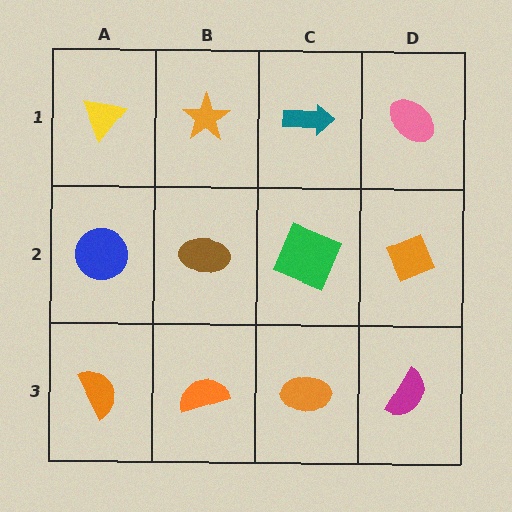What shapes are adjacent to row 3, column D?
An orange diamond (row 2, column D), an orange ellipse (row 3, column C).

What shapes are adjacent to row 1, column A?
A blue circle (row 2, column A), an orange star (row 1, column B).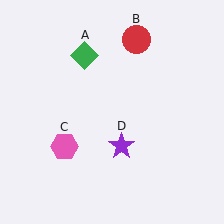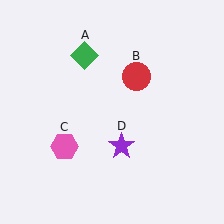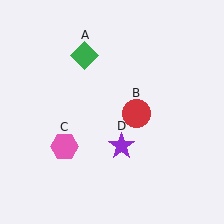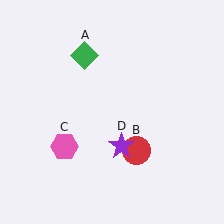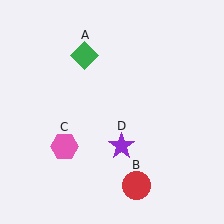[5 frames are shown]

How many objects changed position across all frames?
1 object changed position: red circle (object B).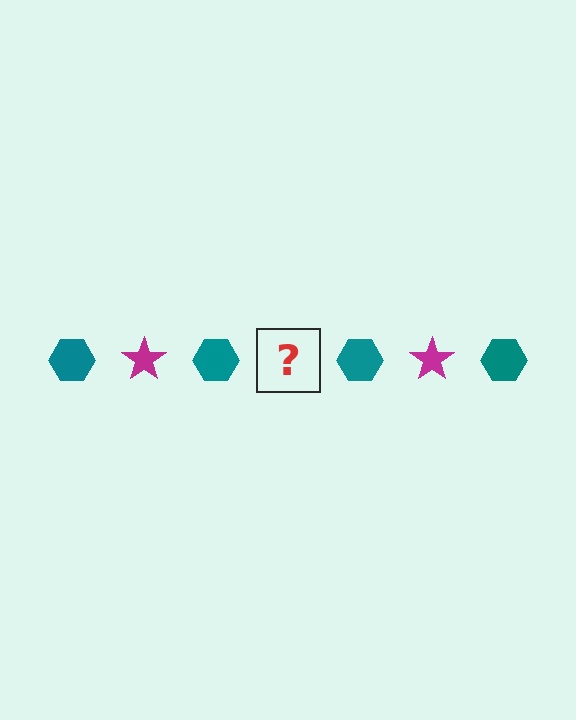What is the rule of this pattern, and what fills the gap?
The rule is that the pattern alternates between teal hexagon and magenta star. The gap should be filled with a magenta star.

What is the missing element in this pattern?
The missing element is a magenta star.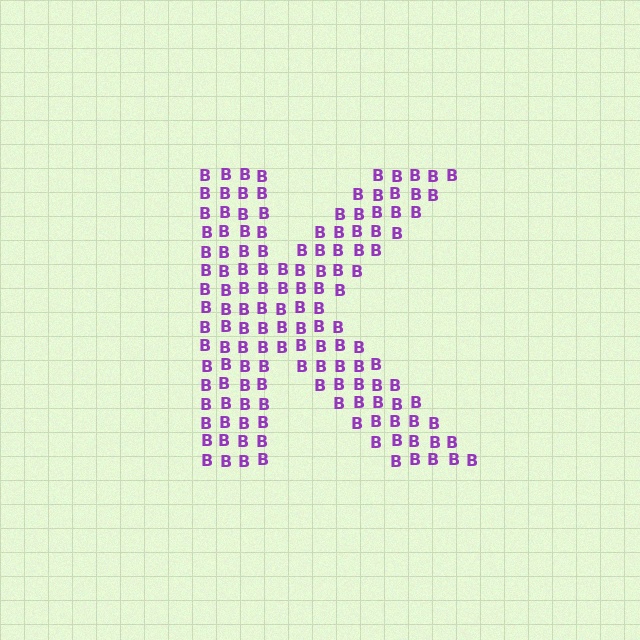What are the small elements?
The small elements are letter B's.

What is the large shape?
The large shape is the letter K.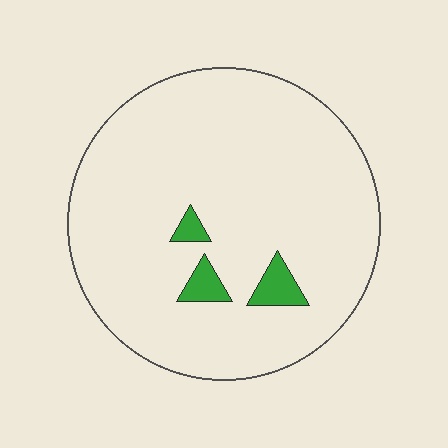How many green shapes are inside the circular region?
3.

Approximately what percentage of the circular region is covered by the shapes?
Approximately 5%.